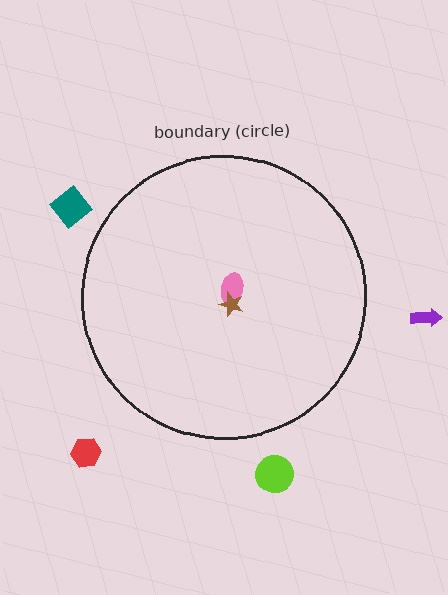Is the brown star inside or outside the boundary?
Inside.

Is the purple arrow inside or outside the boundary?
Outside.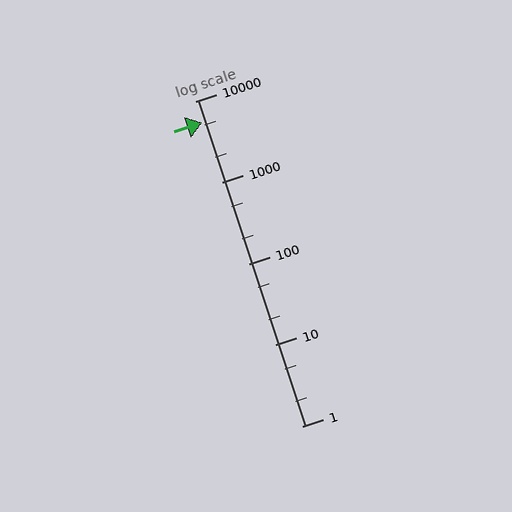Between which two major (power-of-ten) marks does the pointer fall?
The pointer is between 1000 and 10000.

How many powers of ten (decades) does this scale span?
The scale spans 4 decades, from 1 to 10000.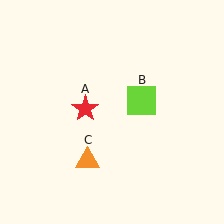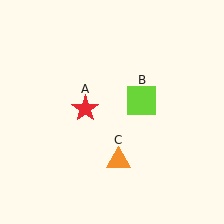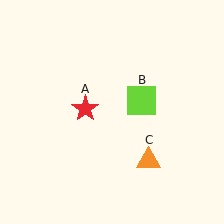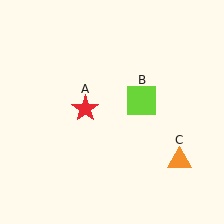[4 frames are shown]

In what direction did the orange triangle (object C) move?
The orange triangle (object C) moved right.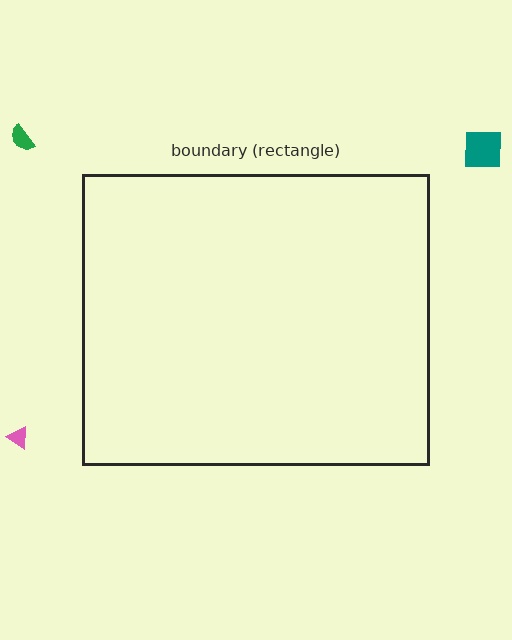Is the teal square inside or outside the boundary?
Outside.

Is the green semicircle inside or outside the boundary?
Outside.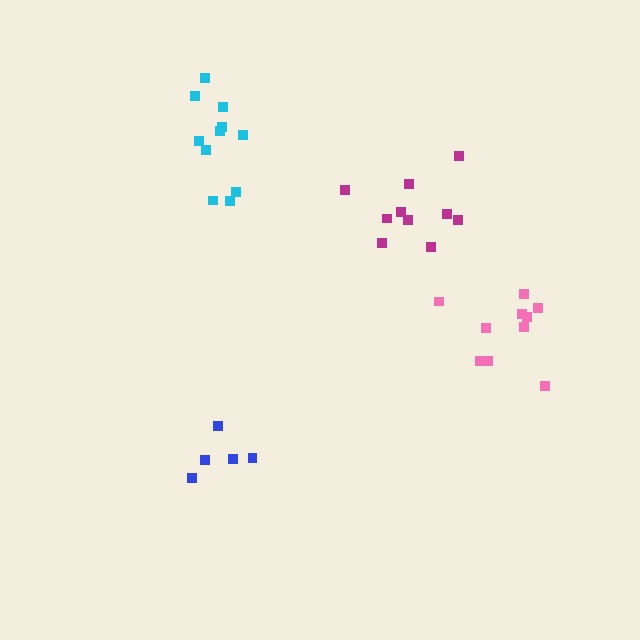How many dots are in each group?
Group 1: 5 dots, Group 2: 10 dots, Group 3: 11 dots, Group 4: 10 dots (36 total).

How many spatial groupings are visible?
There are 4 spatial groupings.